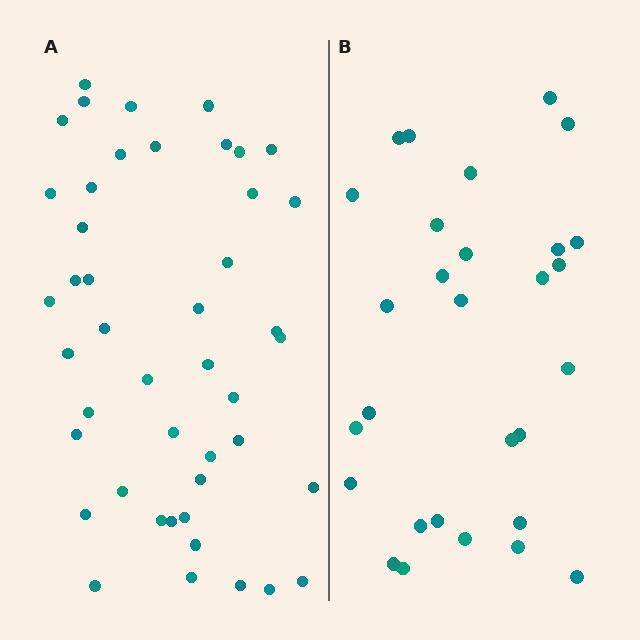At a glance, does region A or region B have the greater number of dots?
Region A (the left region) has more dots.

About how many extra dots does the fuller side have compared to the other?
Region A has approximately 15 more dots than region B.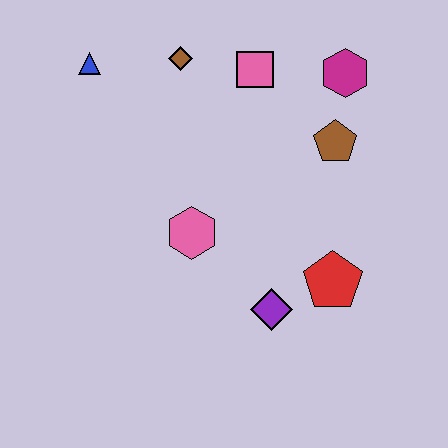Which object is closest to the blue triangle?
The brown diamond is closest to the blue triangle.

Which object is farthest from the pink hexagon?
The magenta hexagon is farthest from the pink hexagon.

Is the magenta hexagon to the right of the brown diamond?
Yes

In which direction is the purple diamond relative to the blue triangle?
The purple diamond is below the blue triangle.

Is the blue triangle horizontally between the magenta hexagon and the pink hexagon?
No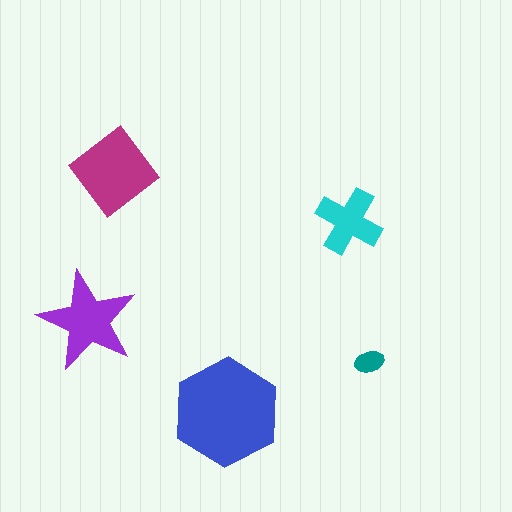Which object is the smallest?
The teal ellipse.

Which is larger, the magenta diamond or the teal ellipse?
The magenta diamond.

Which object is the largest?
The blue hexagon.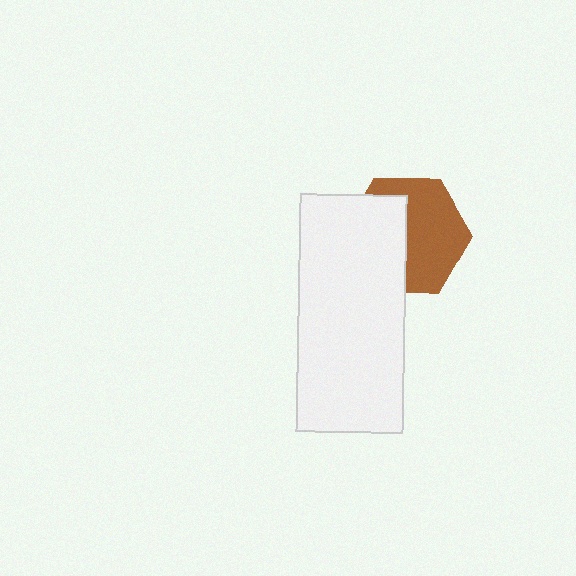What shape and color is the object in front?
The object in front is a white rectangle.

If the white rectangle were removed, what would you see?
You would see the complete brown hexagon.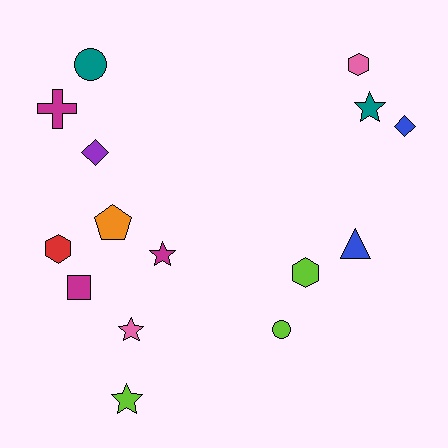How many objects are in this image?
There are 15 objects.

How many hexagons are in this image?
There are 3 hexagons.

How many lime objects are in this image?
There are 3 lime objects.